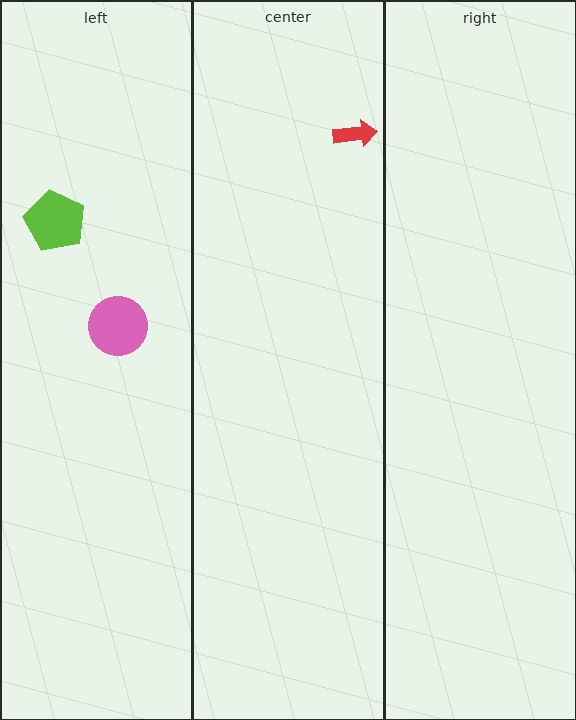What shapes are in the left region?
The pink circle, the lime pentagon.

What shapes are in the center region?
The red arrow.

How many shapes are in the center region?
1.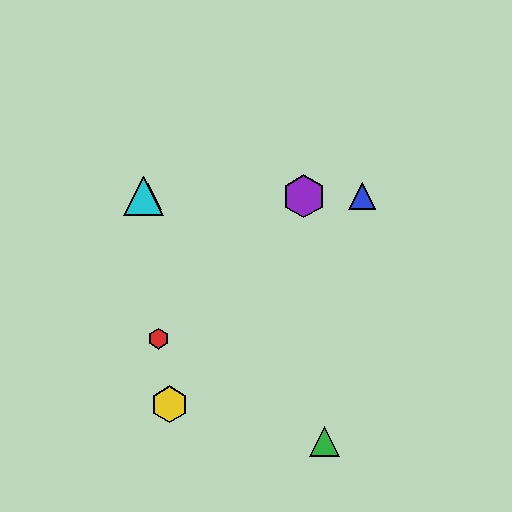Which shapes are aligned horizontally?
The blue triangle, the purple hexagon, the orange triangle, the cyan triangle are aligned horizontally.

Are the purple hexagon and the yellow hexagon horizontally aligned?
No, the purple hexagon is at y≈196 and the yellow hexagon is at y≈404.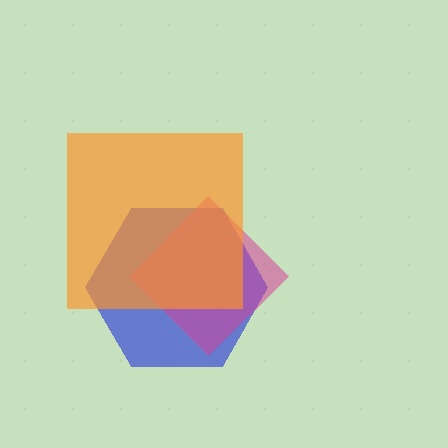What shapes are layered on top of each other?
The layered shapes are: a blue hexagon, a magenta diamond, an orange square.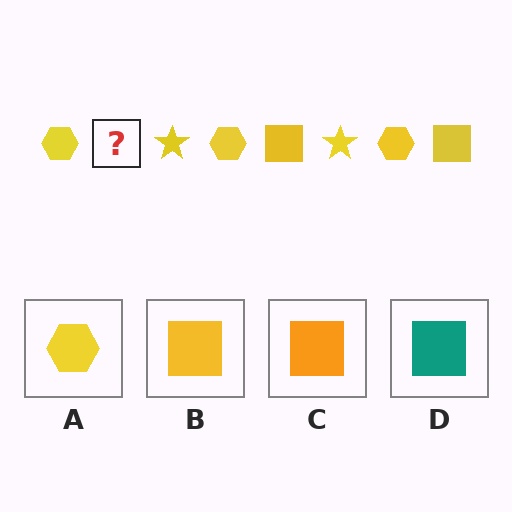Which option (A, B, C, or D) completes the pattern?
B.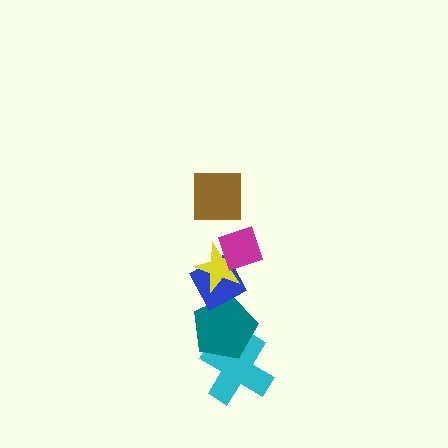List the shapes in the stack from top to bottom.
From top to bottom: the brown square, the magenta diamond, the yellow star, the blue diamond, the teal pentagon, the cyan cross.